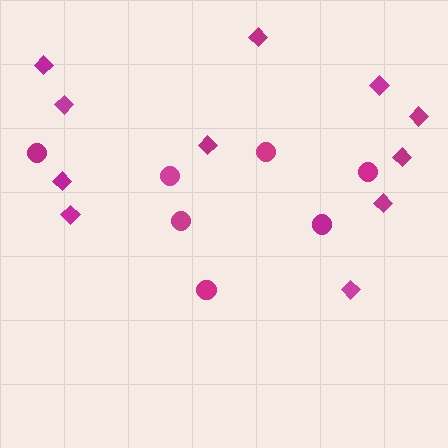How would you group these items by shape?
There are 2 groups: one group of circles (7) and one group of diamonds (11).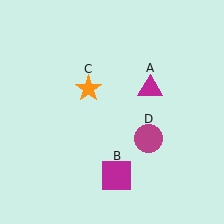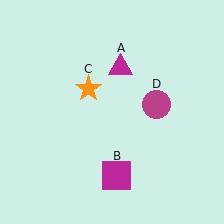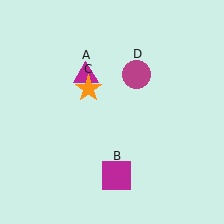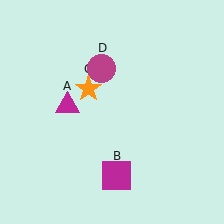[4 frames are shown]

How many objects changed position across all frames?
2 objects changed position: magenta triangle (object A), magenta circle (object D).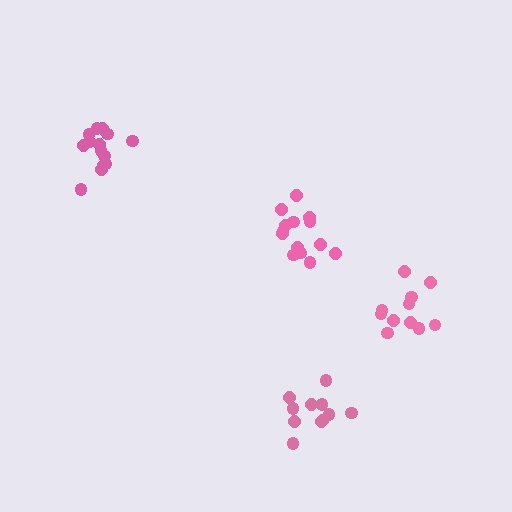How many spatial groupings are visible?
There are 4 spatial groupings.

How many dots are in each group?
Group 1: 14 dots, Group 2: 11 dots, Group 3: 11 dots, Group 4: 14 dots (50 total).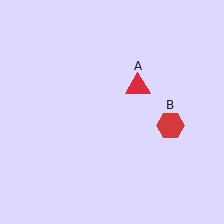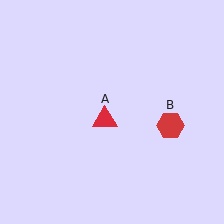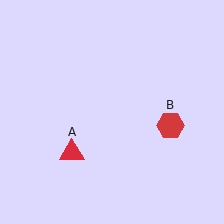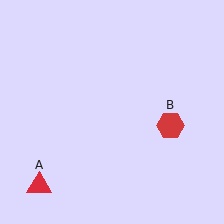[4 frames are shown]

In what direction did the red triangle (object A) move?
The red triangle (object A) moved down and to the left.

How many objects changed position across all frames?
1 object changed position: red triangle (object A).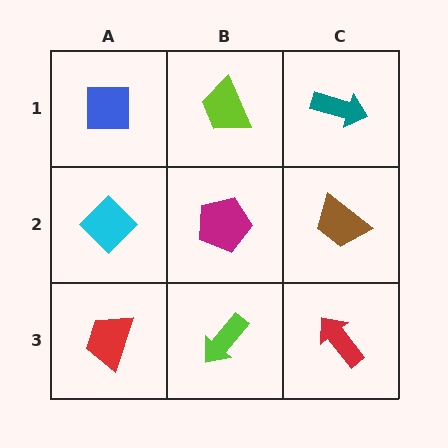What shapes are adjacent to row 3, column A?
A cyan diamond (row 2, column A), a lime arrow (row 3, column B).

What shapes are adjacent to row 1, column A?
A cyan diamond (row 2, column A), a lime trapezoid (row 1, column B).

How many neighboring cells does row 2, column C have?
3.